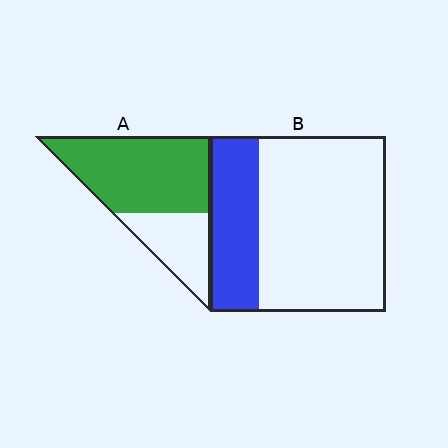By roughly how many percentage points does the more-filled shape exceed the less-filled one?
By roughly 40 percentage points (A over B).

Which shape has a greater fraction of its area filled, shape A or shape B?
Shape A.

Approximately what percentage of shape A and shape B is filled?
A is approximately 70% and B is approximately 30%.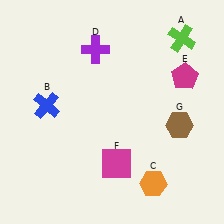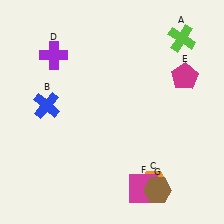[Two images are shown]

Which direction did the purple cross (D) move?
The purple cross (D) moved left.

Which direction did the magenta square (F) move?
The magenta square (F) moved right.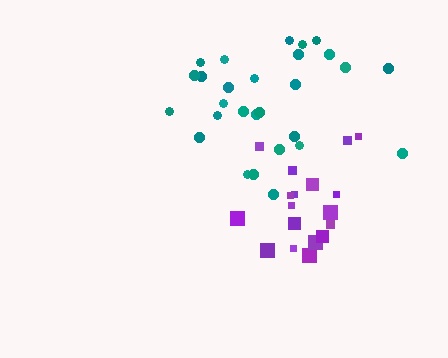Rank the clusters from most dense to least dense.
purple, teal.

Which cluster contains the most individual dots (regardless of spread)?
Teal (28).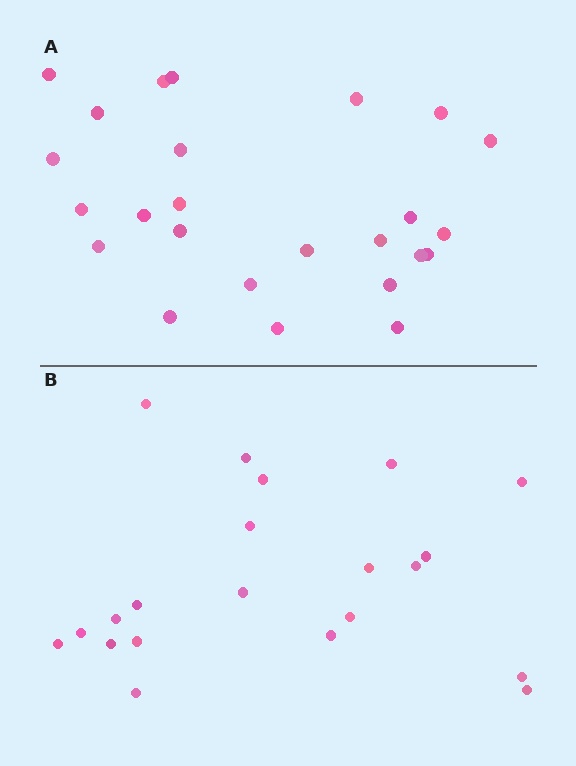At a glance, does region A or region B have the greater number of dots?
Region A (the top region) has more dots.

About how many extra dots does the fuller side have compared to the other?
Region A has about 4 more dots than region B.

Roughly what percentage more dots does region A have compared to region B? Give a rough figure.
About 20% more.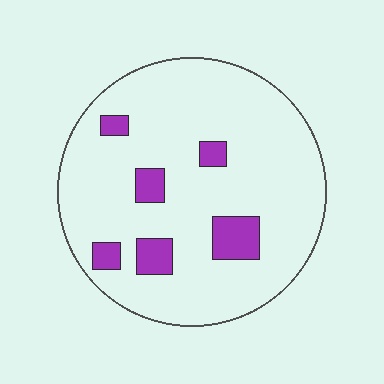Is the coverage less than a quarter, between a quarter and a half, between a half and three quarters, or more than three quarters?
Less than a quarter.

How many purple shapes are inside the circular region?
6.